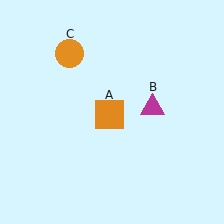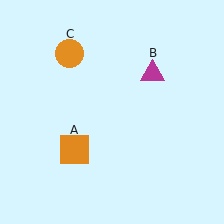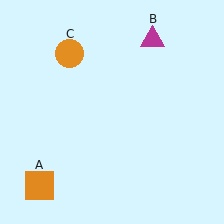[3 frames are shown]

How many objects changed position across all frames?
2 objects changed position: orange square (object A), magenta triangle (object B).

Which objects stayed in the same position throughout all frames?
Orange circle (object C) remained stationary.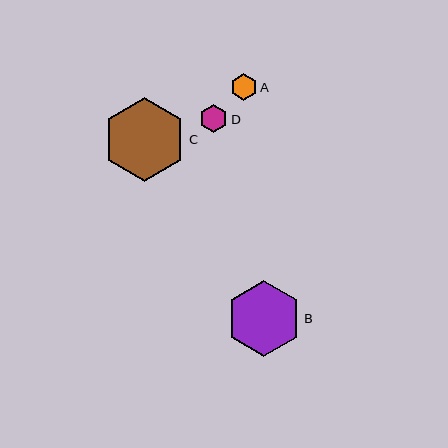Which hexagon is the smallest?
Hexagon A is the smallest with a size of approximately 26 pixels.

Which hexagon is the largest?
Hexagon C is the largest with a size of approximately 84 pixels.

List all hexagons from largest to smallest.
From largest to smallest: C, B, D, A.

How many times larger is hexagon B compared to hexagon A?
Hexagon B is approximately 2.8 times the size of hexagon A.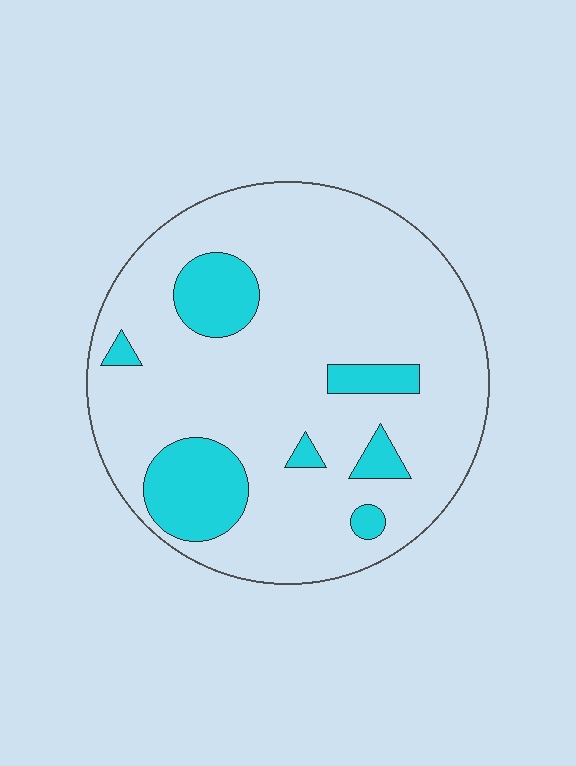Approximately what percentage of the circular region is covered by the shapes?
Approximately 15%.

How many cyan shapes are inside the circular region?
7.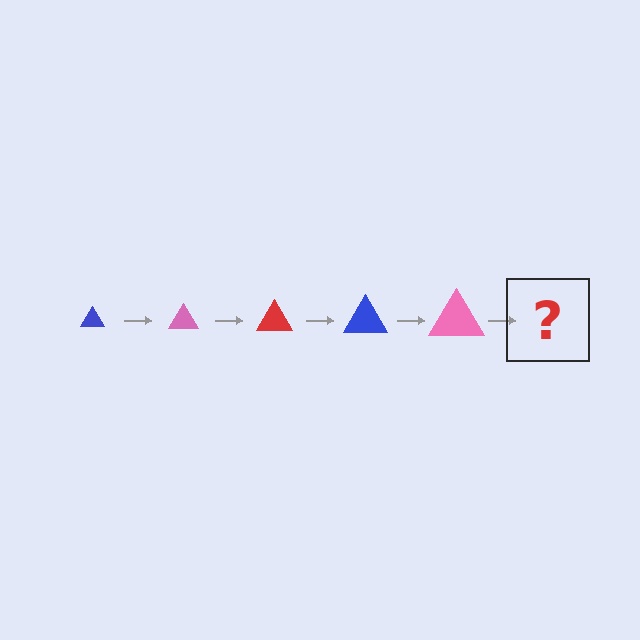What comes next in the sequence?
The next element should be a red triangle, larger than the previous one.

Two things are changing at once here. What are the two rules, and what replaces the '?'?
The two rules are that the triangle grows larger each step and the color cycles through blue, pink, and red. The '?' should be a red triangle, larger than the previous one.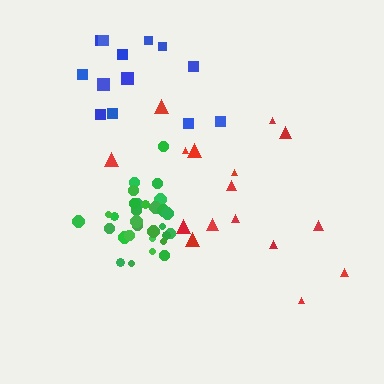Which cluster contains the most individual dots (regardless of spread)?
Green (32).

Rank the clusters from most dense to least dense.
green, blue, red.